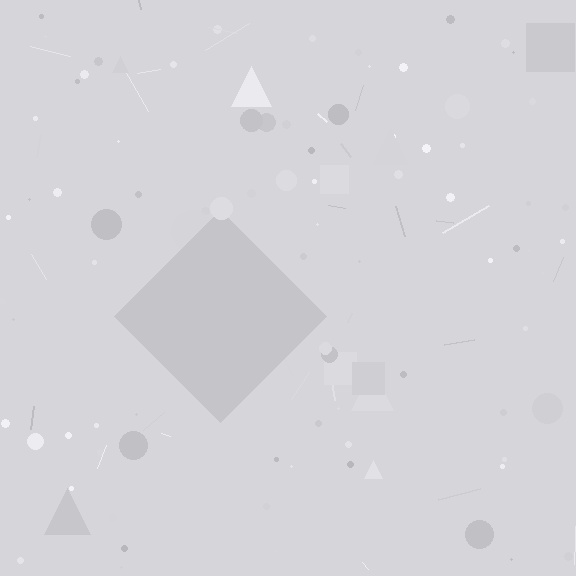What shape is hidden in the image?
A diamond is hidden in the image.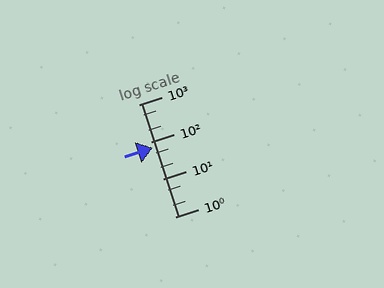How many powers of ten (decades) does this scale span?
The scale spans 3 decades, from 1 to 1000.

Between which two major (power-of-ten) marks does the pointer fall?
The pointer is between 10 and 100.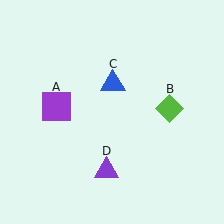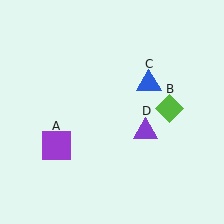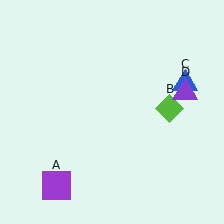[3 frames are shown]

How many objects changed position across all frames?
3 objects changed position: purple square (object A), blue triangle (object C), purple triangle (object D).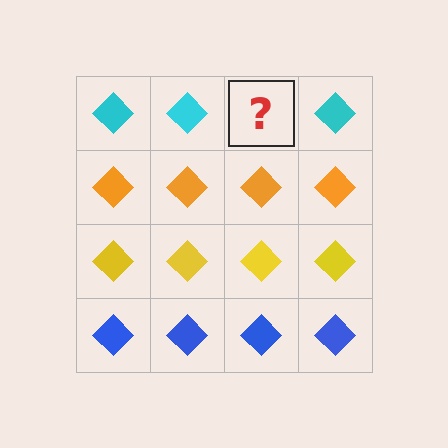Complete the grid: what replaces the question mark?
The question mark should be replaced with a cyan diamond.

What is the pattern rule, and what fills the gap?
The rule is that each row has a consistent color. The gap should be filled with a cyan diamond.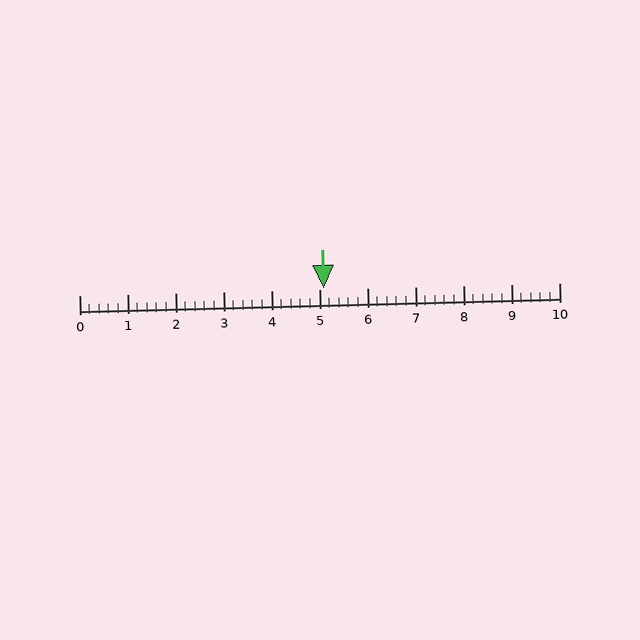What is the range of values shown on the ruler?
The ruler shows values from 0 to 10.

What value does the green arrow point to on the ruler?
The green arrow points to approximately 5.1.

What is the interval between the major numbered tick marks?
The major tick marks are spaced 1 units apart.